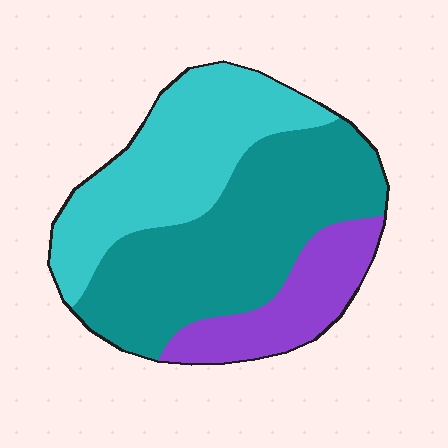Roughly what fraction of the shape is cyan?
Cyan takes up about one third (1/3) of the shape.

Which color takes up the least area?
Purple, at roughly 20%.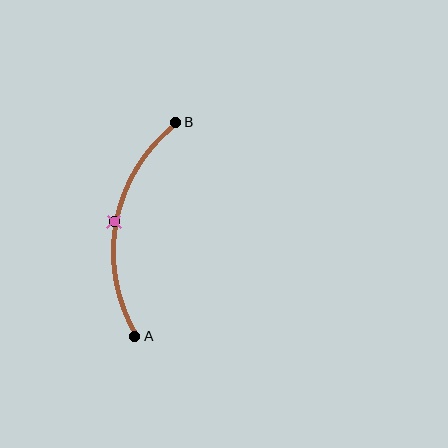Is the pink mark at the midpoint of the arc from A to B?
Yes. The pink mark lies on the arc at equal arc-length from both A and B — it is the arc midpoint.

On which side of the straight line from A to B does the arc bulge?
The arc bulges to the left of the straight line connecting A and B.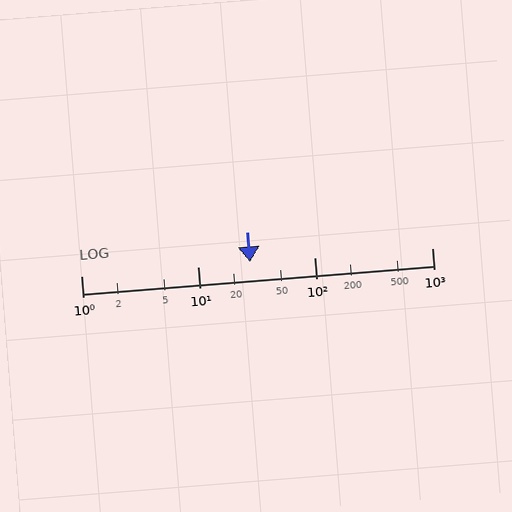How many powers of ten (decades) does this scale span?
The scale spans 3 decades, from 1 to 1000.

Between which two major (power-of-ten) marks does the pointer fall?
The pointer is between 10 and 100.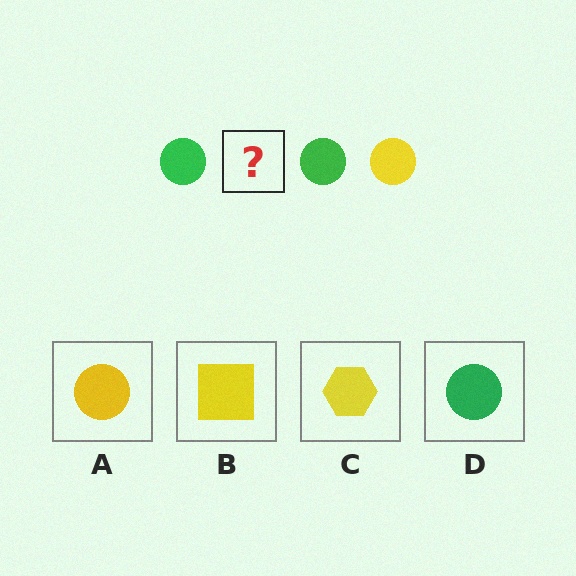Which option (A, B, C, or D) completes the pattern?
A.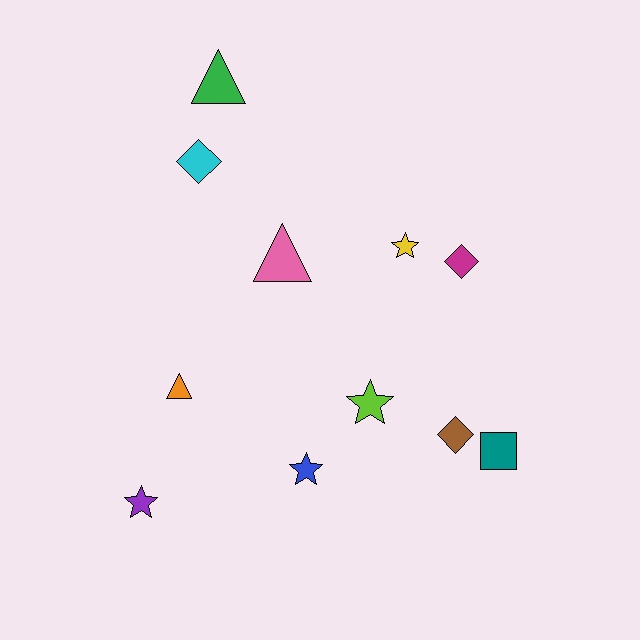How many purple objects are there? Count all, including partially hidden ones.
There is 1 purple object.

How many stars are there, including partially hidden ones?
There are 4 stars.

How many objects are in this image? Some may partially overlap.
There are 11 objects.